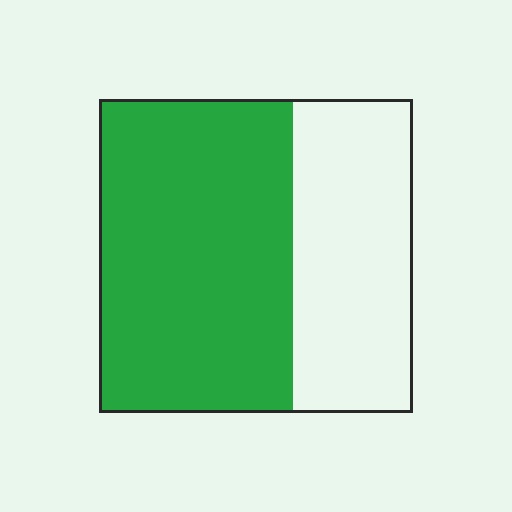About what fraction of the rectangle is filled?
About five eighths (5/8).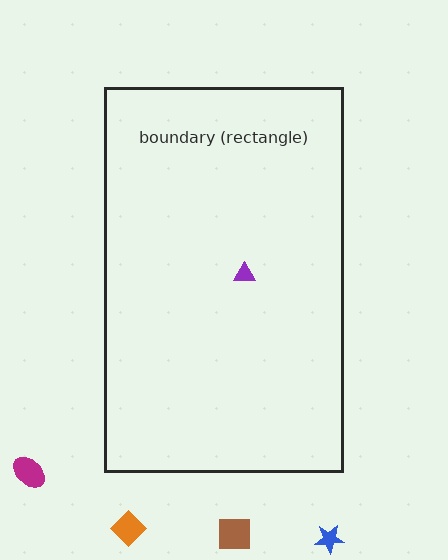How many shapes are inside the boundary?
1 inside, 4 outside.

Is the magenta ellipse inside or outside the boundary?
Outside.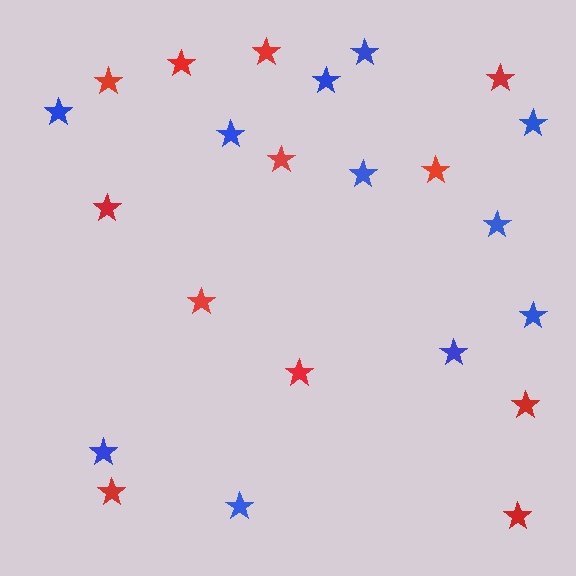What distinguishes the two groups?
There are 2 groups: one group of red stars (12) and one group of blue stars (11).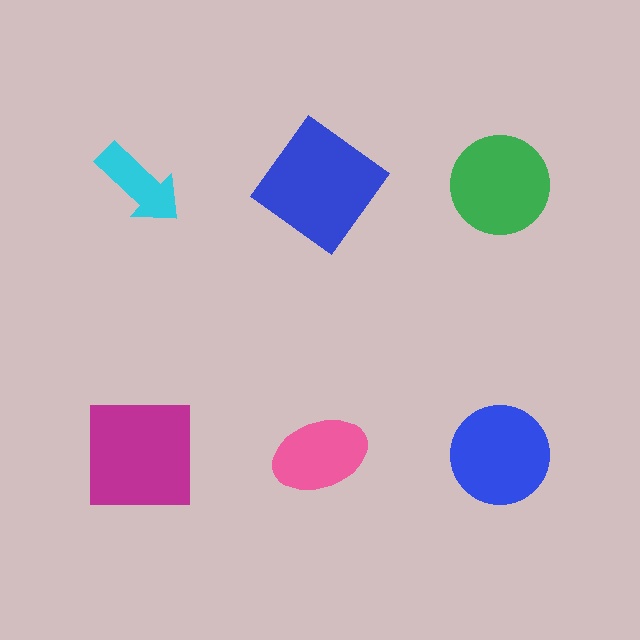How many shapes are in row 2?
3 shapes.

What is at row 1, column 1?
A cyan arrow.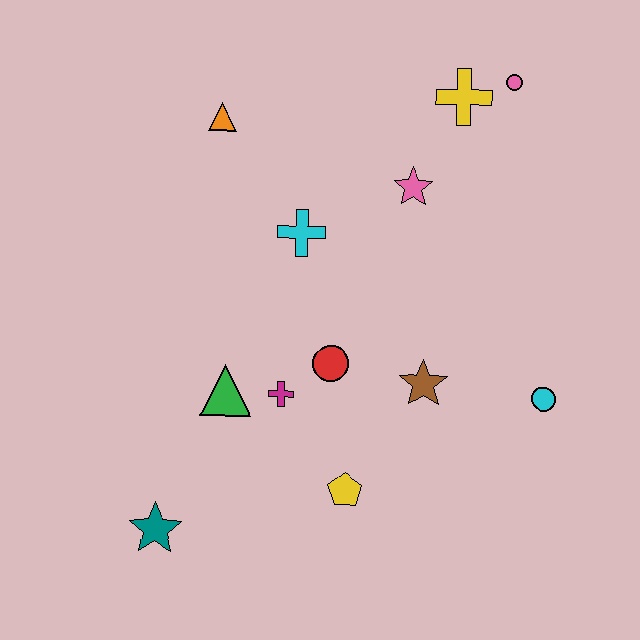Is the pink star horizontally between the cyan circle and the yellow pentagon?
Yes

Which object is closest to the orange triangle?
The cyan cross is closest to the orange triangle.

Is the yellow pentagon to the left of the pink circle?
Yes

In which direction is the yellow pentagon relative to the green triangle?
The yellow pentagon is to the right of the green triangle.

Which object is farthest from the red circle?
The pink circle is farthest from the red circle.